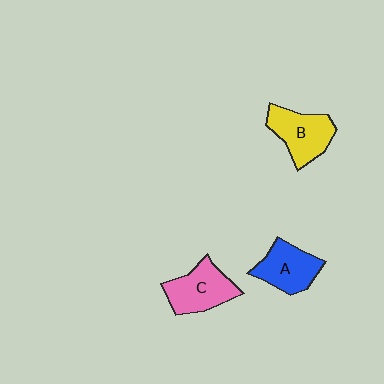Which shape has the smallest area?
Shape A (blue).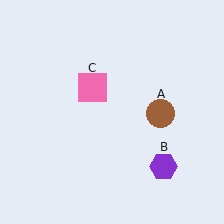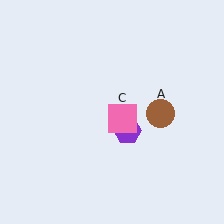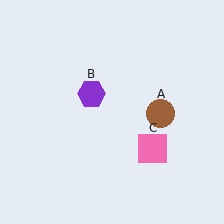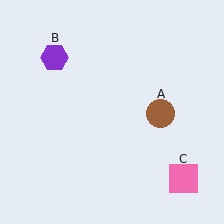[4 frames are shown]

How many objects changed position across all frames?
2 objects changed position: purple hexagon (object B), pink square (object C).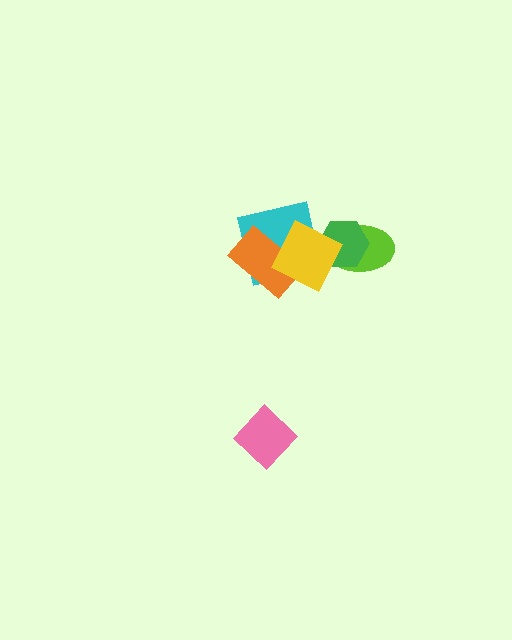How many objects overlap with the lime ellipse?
2 objects overlap with the lime ellipse.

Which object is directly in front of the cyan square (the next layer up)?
The orange rectangle is directly in front of the cyan square.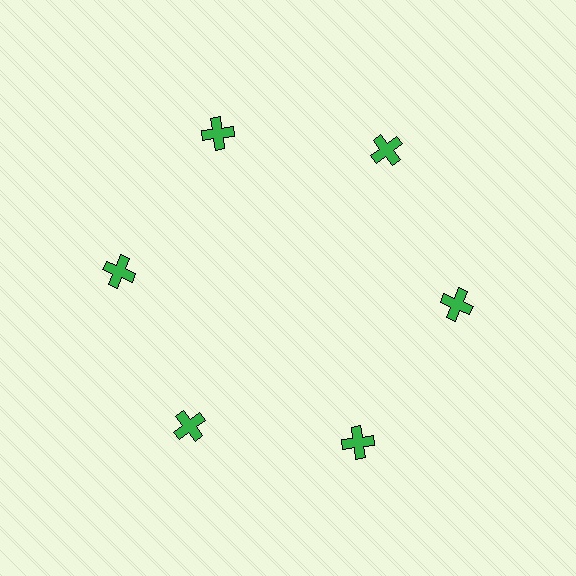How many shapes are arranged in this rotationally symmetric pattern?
There are 6 shapes, arranged in 6 groups of 1.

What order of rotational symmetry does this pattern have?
This pattern has 6-fold rotational symmetry.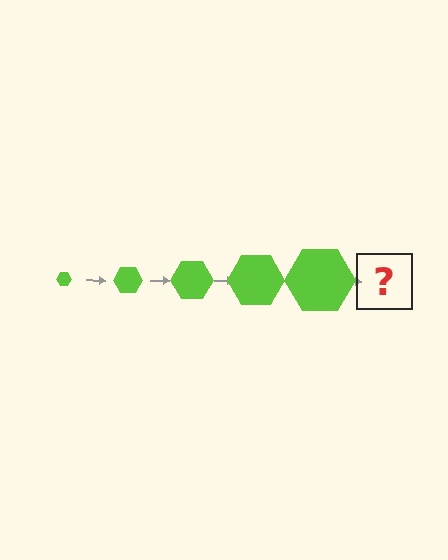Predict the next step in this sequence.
The next step is a lime hexagon, larger than the previous one.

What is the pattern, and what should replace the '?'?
The pattern is that the hexagon gets progressively larger each step. The '?' should be a lime hexagon, larger than the previous one.